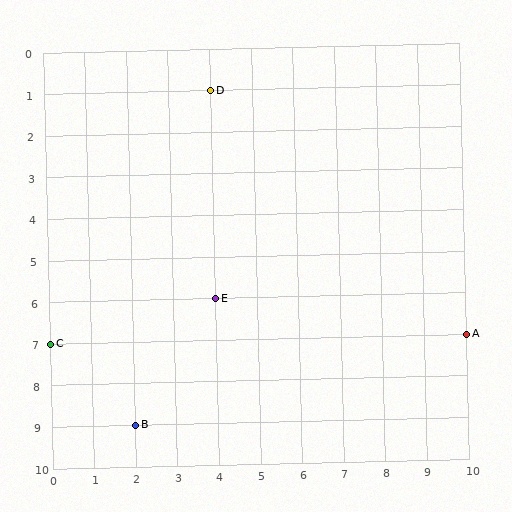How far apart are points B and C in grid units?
Points B and C are 2 columns and 2 rows apart (about 2.8 grid units diagonally).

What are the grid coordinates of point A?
Point A is at grid coordinates (10, 7).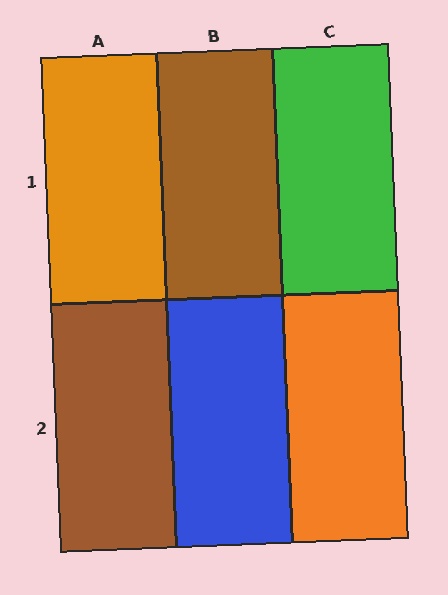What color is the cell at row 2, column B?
Blue.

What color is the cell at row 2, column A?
Brown.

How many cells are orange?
2 cells are orange.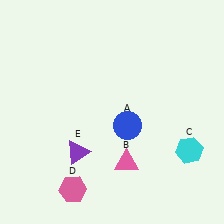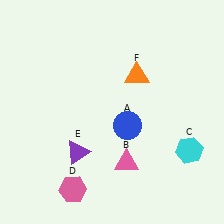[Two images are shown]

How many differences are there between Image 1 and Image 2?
There is 1 difference between the two images.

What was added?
An orange triangle (F) was added in Image 2.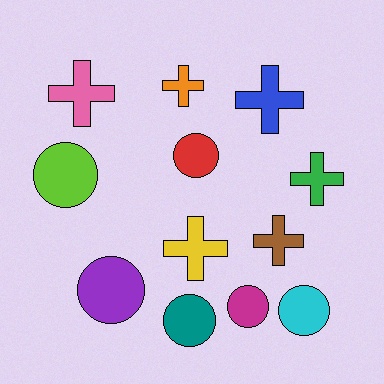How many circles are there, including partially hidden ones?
There are 6 circles.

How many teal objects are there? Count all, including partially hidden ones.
There is 1 teal object.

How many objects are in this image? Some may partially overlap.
There are 12 objects.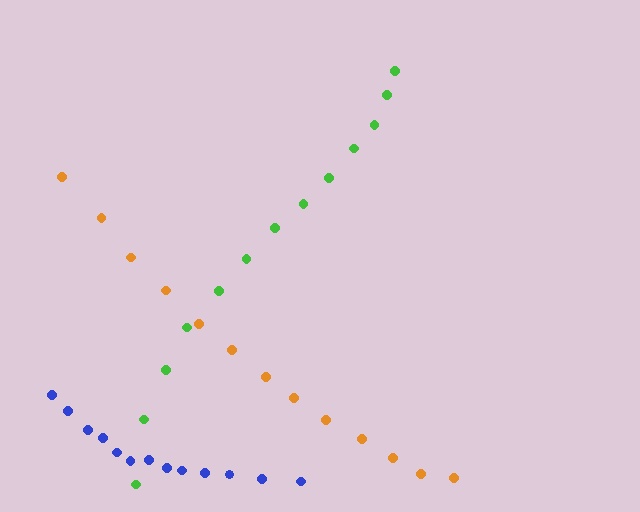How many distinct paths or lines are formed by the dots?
There are 3 distinct paths.